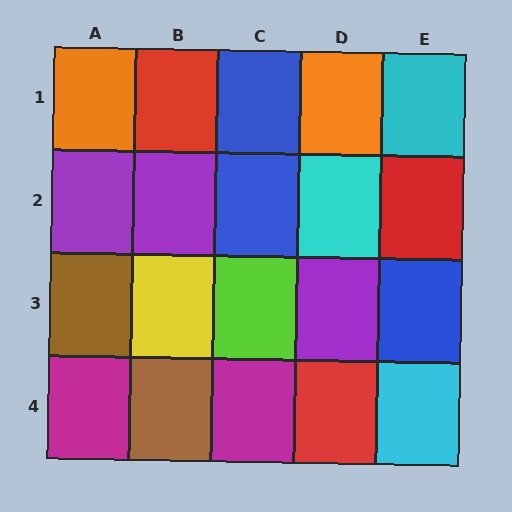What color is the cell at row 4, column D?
Red.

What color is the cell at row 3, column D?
Purple.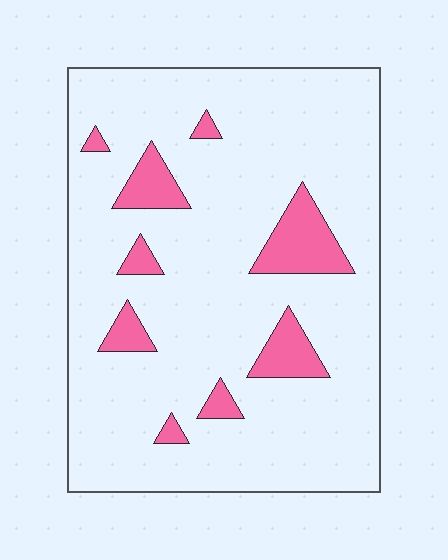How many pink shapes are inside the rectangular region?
9.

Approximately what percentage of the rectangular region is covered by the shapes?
Approximately 10%.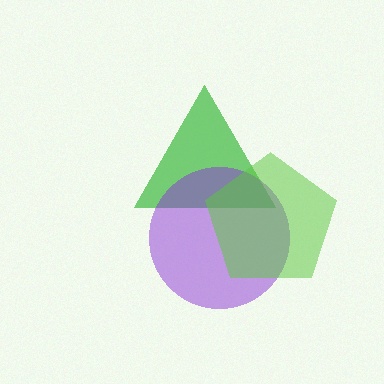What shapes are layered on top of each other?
The layered shapes are: a green triangle, a purple circle, a lime pentagon.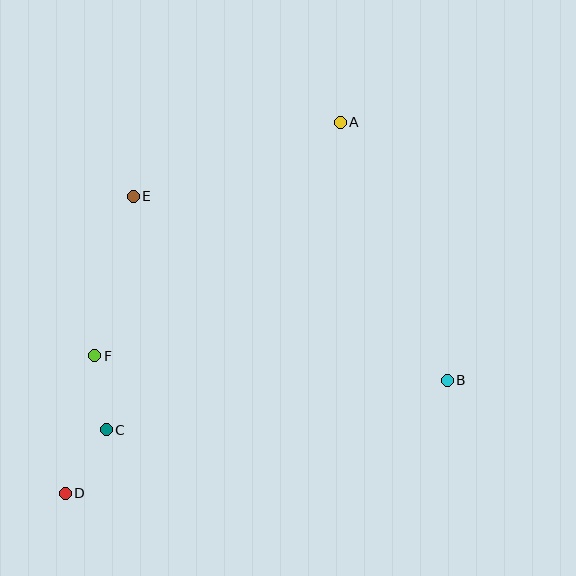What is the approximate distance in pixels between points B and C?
The distance between B and C is approximately 344 pixels.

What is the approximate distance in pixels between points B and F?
The distance between B and F is approximately 353 pixels.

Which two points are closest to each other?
Points C and F are closest to each other.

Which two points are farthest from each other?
Points A and D are farthest from each other.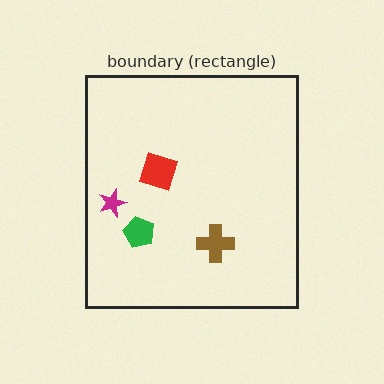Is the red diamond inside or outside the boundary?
Inside.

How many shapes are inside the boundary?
4 inside, 0 outside.